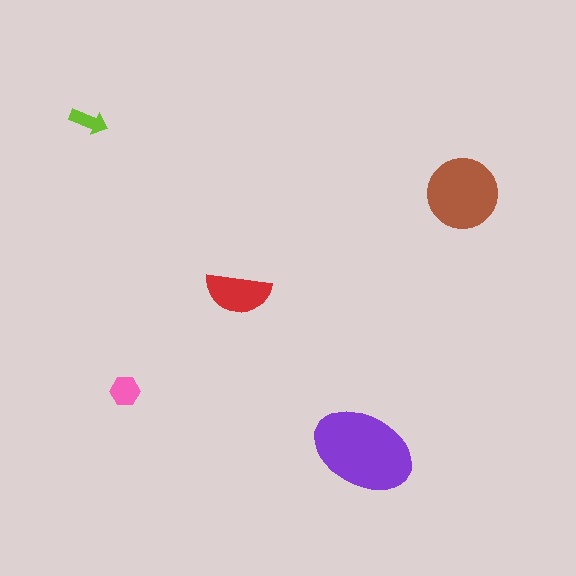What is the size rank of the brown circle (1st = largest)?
2nd.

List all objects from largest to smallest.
The purple ellipse, the brown circle, the red semicircle, the pink hexagon, the lime arrow.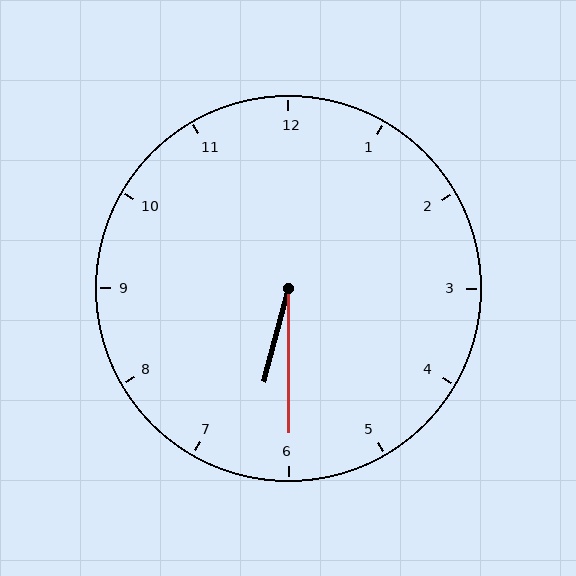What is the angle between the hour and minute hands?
Approximately 15 degrees.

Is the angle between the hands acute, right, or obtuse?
It is acute.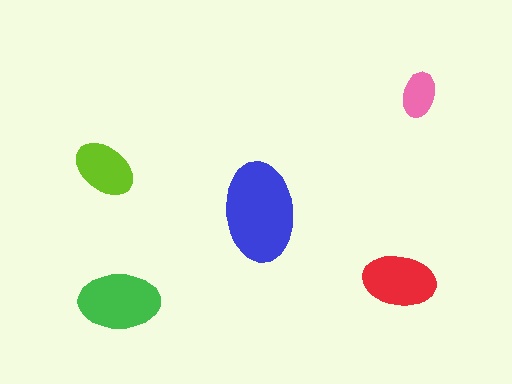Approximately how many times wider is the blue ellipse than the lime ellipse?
About 1.5 times wider.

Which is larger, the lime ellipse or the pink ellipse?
The lime one.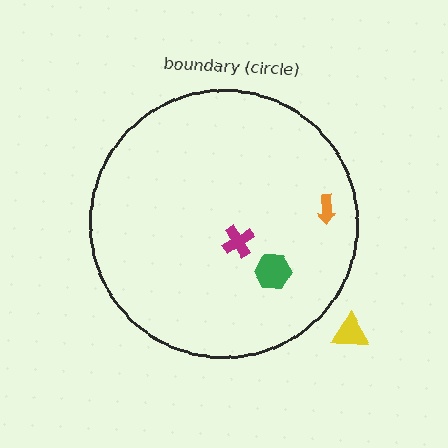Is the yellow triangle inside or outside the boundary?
Outside.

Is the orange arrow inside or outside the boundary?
Inside.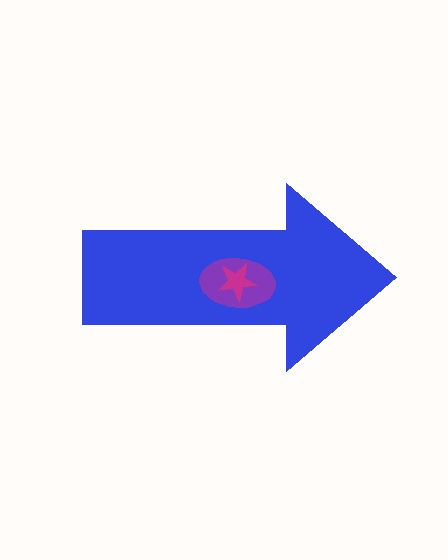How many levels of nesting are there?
3.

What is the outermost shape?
The blue arrow.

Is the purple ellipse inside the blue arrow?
Yes.